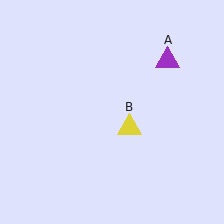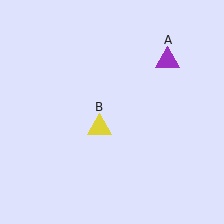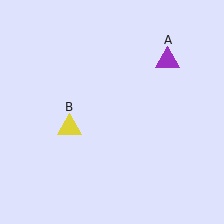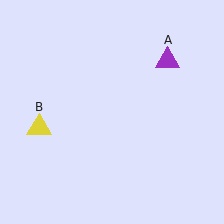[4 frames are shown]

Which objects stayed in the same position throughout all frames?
Purple triangle (object A) remained stationary.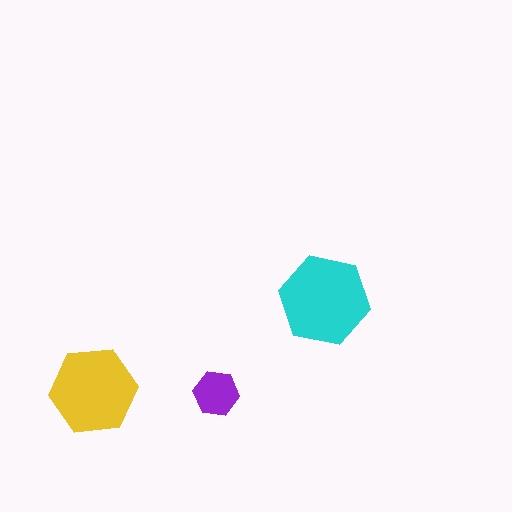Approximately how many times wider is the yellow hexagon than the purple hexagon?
About 2 times wider.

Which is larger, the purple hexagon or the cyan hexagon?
The cyan one.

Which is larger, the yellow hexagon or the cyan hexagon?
The cyan one.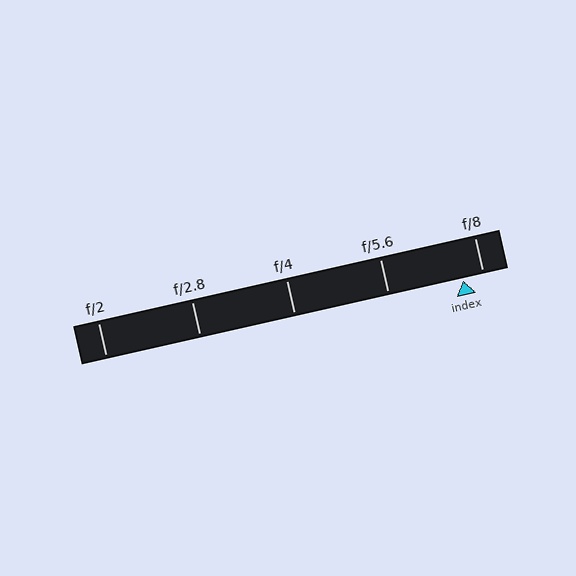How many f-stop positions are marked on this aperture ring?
There are 5 f-stop positions marked.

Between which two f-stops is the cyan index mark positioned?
The index mark is between f/5.6 and f/8.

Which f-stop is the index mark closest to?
The index mark is closest to f/8.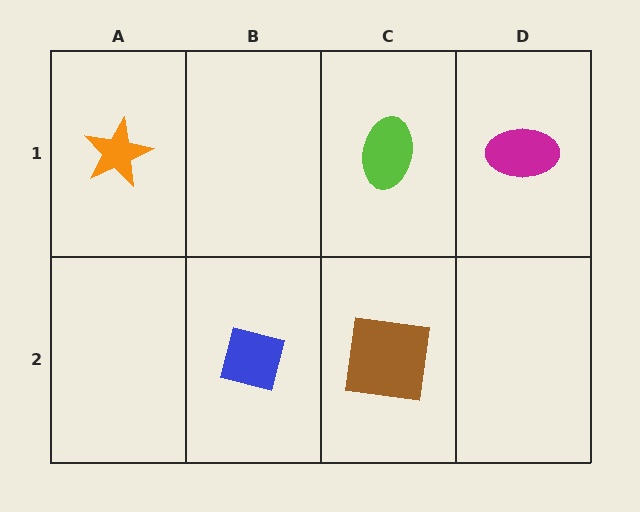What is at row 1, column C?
A lime ellipse.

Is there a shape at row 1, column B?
No, that cell is empty.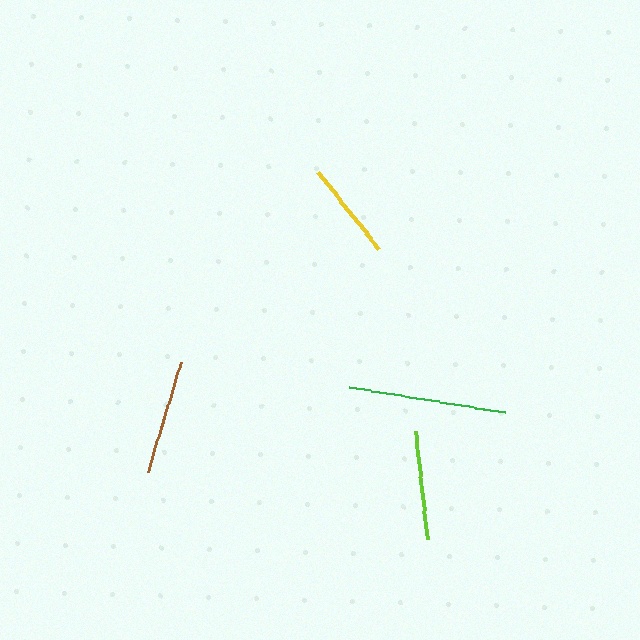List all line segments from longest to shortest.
From longest to shortest: green, brown, lime, yellow.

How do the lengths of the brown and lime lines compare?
The brown and lime lines are approximately the same length.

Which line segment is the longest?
The green line is the longest at approximately 158 pixels.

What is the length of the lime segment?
The lime segment is approximately 109 pixels long.